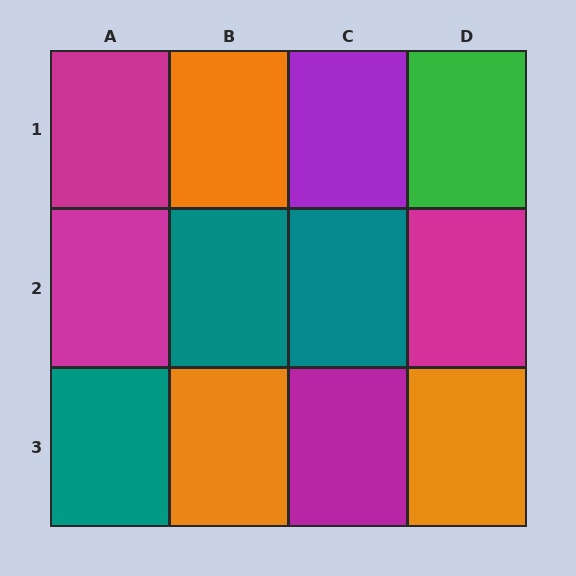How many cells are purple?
1 cell is purple.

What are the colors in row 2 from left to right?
Magenta, teal, teal, magenta.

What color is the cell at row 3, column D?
Orange.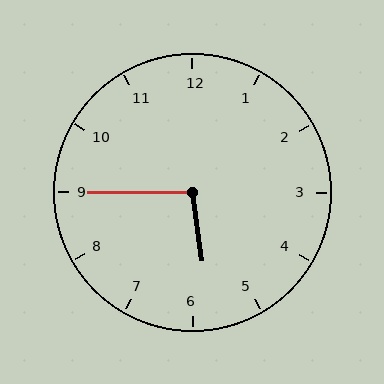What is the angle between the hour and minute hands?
Approximately 98 degrees.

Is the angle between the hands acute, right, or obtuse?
It is obtuse.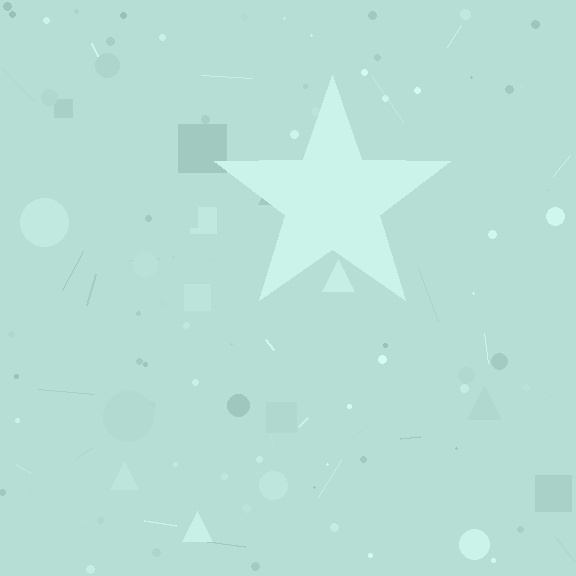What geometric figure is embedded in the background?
A star is embedded in the background.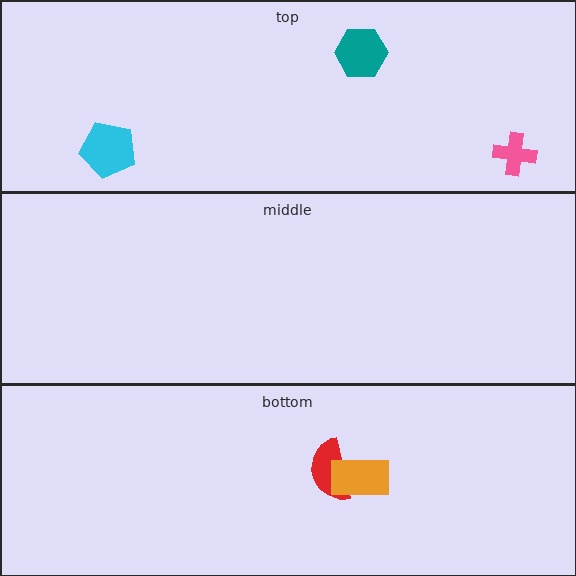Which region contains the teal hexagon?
The top region.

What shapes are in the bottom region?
The red semicircle, the orange rectangle.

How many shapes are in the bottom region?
2.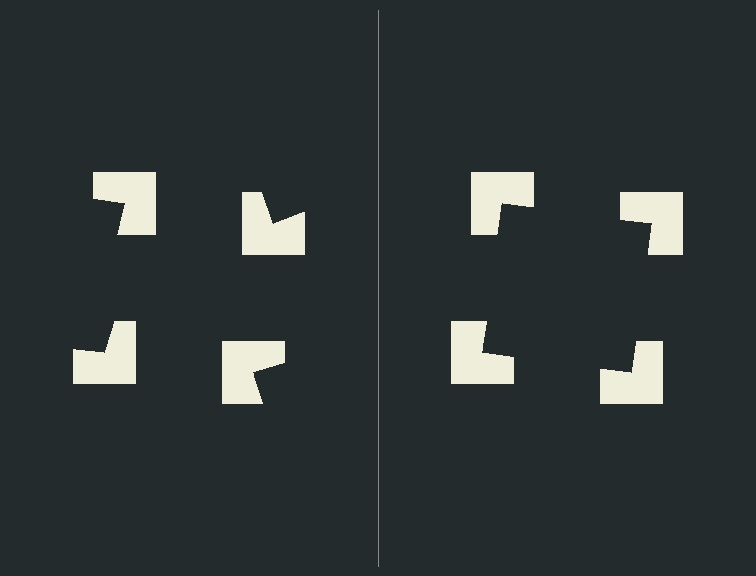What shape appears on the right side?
An illusory square.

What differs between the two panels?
The notched squares are positioned identically on both sides; only the wedge orientations differ. On the right they align to a square; on the left they are misaligned.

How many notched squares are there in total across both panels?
8 — 4 on each side.